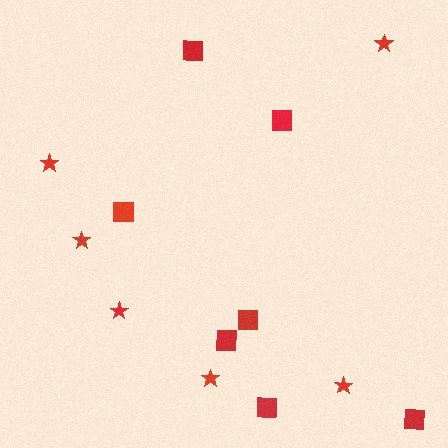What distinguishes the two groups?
There are 2 groups: one group of squares (7) and one group of stars (6).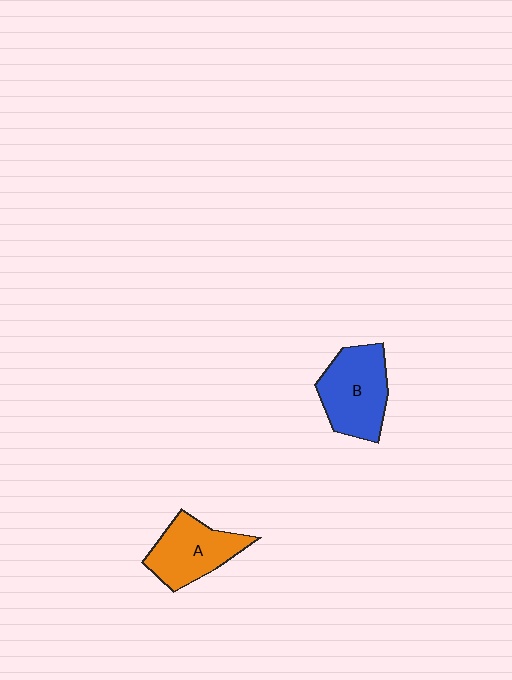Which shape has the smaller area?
Shape A (orange).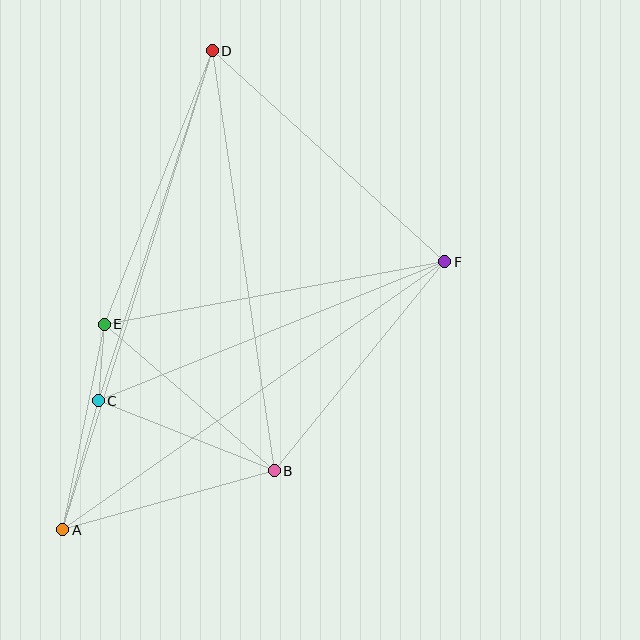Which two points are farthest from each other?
Points A and D are farthest from each other.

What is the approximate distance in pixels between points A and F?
The distance between A and F is approximately 467 pixels.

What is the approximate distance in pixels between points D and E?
The distance between D and E is approximately 294 pixels.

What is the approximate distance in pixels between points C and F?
The distance between C and F is approximately 373 pixels.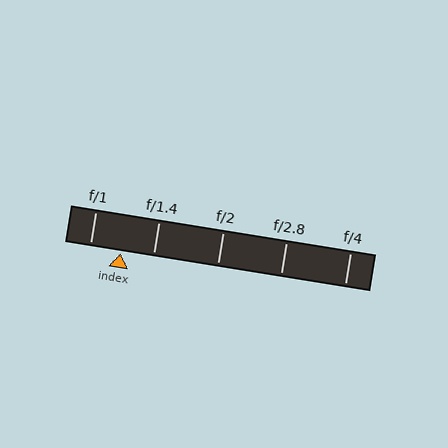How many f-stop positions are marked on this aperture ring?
There are 5 f-stop positions marked.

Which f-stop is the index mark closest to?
The index mark is closest to f/1.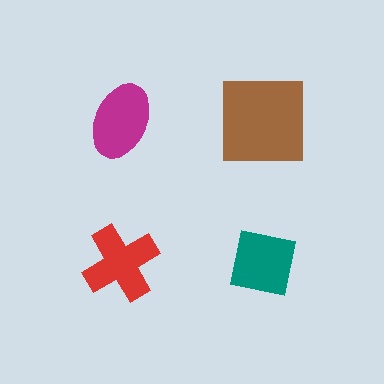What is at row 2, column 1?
A red cross.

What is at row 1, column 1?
A magenta ellipse.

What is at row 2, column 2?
A teal square.